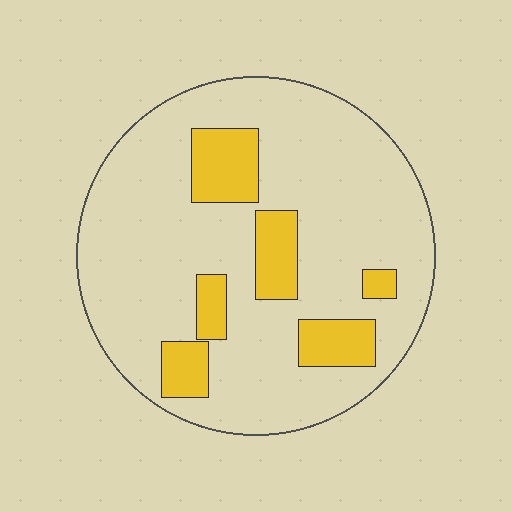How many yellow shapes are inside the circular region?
6.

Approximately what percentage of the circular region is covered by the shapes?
Approximately 20%.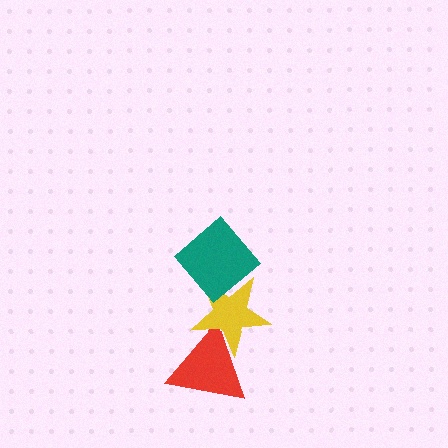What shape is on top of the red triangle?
The yellow star is on top of the red triangle.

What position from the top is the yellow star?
The yellow star is 2nd from the top.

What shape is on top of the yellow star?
The teal diamond is on top of the yellow star.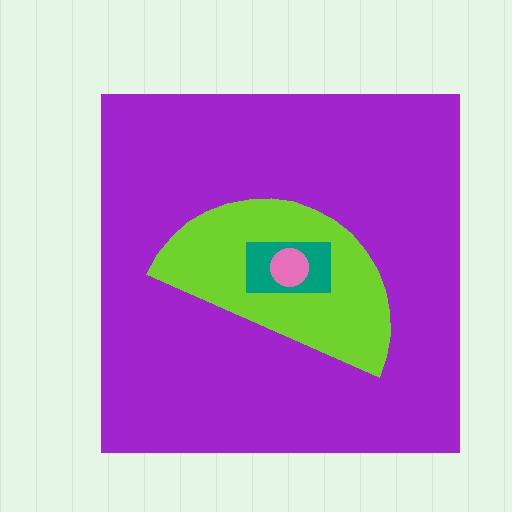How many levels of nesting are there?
4.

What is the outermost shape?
The purple square.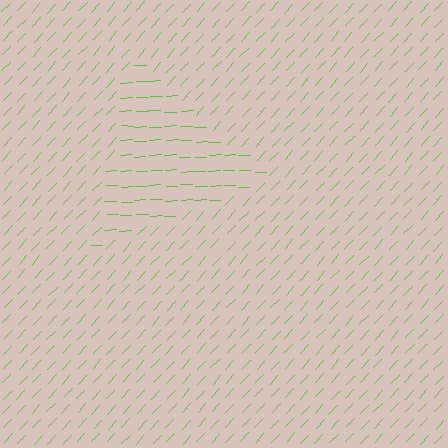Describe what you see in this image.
The image is filled with small lime line segments. A triangle region in the image has lines oriented differently from the surrounding lines, creating a visible texture boundary.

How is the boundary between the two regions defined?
The boundary is defined purely by a change in line orientation (approximately 45 degrees difference). All lines are the same color and thickness.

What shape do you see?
I see a triangle.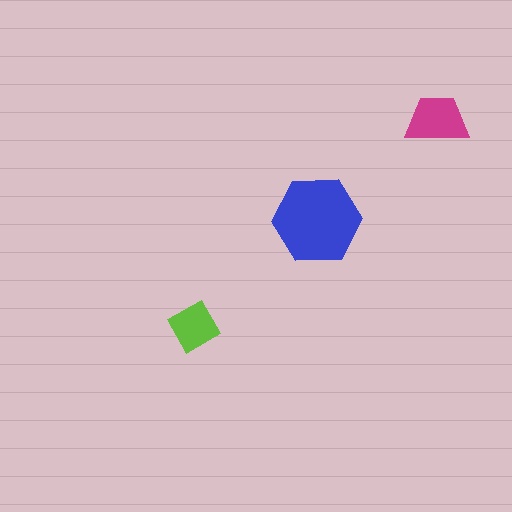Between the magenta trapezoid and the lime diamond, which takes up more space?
The magenta trapezoid.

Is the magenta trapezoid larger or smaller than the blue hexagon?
Smaller.